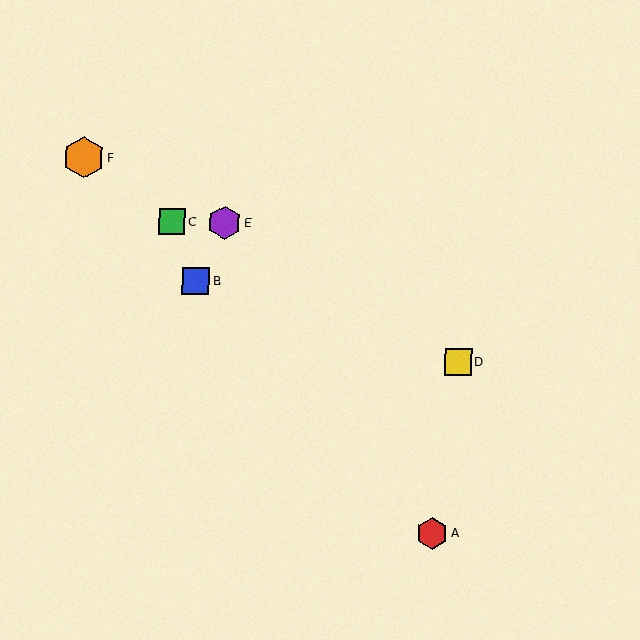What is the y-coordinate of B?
Object B is at y≈281.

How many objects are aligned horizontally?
2 objects (C, E) are aligned horizontally.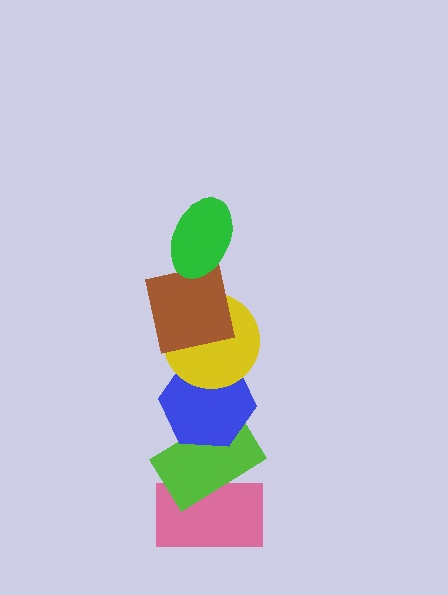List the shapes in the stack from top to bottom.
From top to bottom: the green ellipse, the brown square, the yellow circle, the blue hexagon, the lime rectangle, the pink rectangle.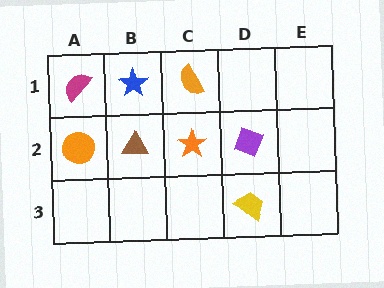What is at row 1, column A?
A magenta semicircle.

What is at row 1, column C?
An orange semicircle.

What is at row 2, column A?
An orange circle.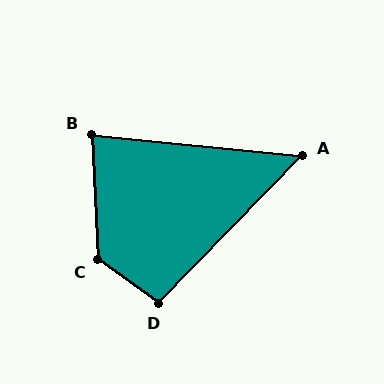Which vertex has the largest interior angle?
C, at approximately 128 degrees.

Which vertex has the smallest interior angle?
A, at approximately 52 degrees.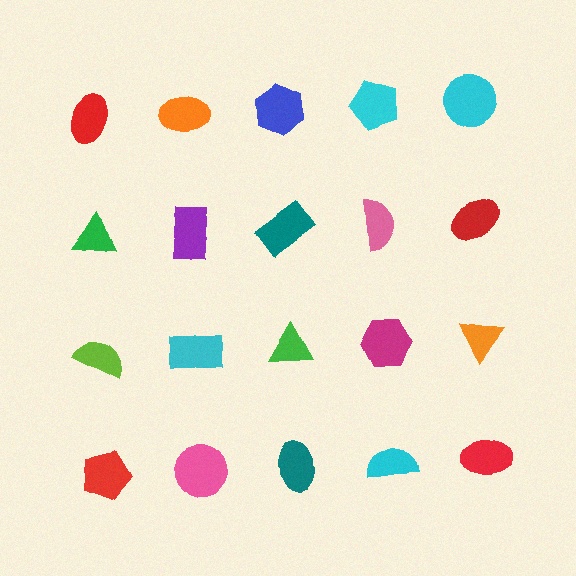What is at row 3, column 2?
A cyan rectangle.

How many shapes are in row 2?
5 shapes.